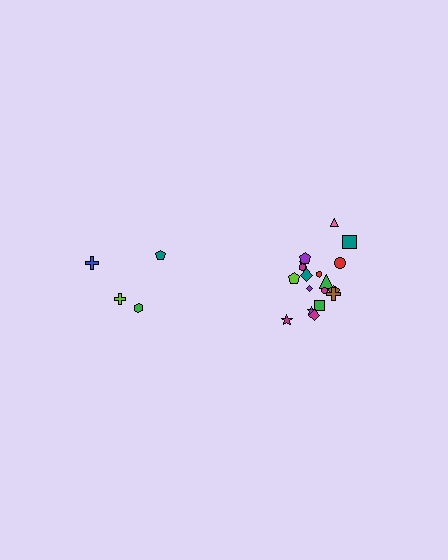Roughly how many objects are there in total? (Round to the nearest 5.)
Roughly 20 objects in total.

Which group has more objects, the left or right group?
The right group.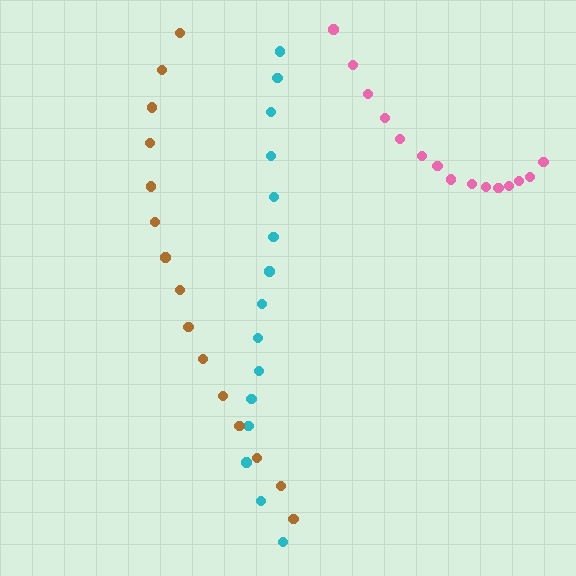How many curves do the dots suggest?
There are 3 distinct paths.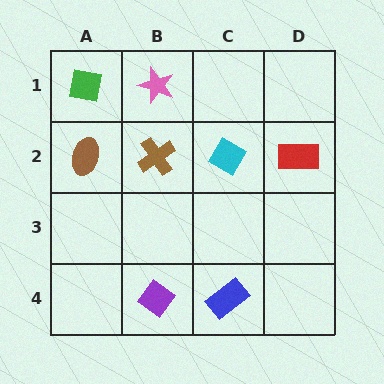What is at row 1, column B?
A pink star.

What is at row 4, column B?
A purple diamond.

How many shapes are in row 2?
4 shapes.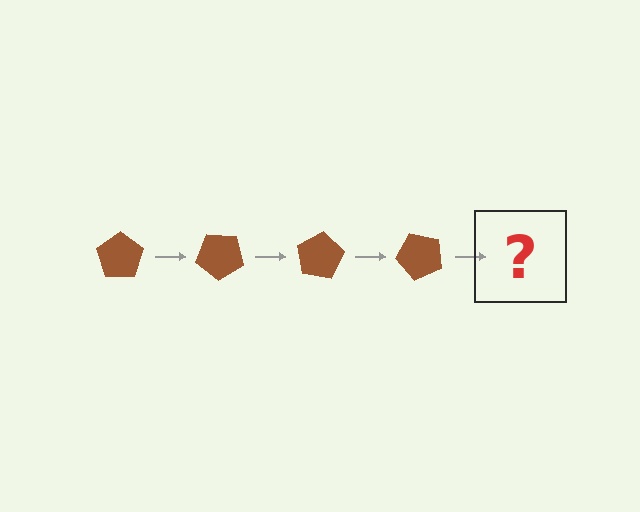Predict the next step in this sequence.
The next step is a brown pentagon rotated 160 degrees.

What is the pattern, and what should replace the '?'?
The pattern is that the pentagon rotates 40 degrees each step. The '?' should be a brown pentagon rotated 160 degrees.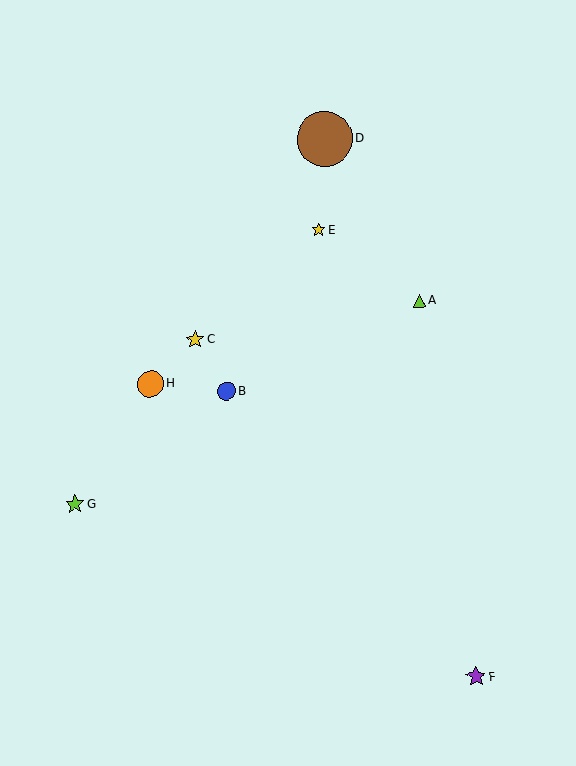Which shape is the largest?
The brown circle (labeled D) is the largest.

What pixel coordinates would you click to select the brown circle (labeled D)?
Click at (325, 139) to select the brown circle D.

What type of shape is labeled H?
Shape H is an orange circle.